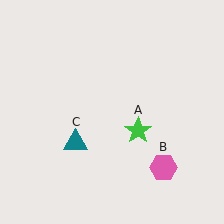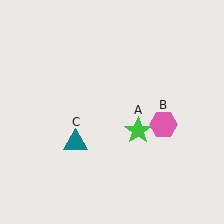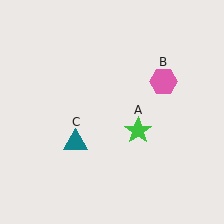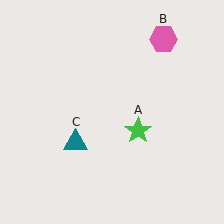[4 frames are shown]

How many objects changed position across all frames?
1 object changed position: pink hexagon (object B).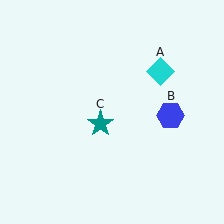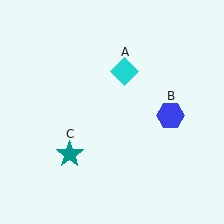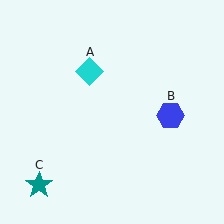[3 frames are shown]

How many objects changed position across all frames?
2 objects changed position: cyan diamond (object A), teal star (object C).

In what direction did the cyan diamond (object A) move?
The cyan diamond (object A) moved left.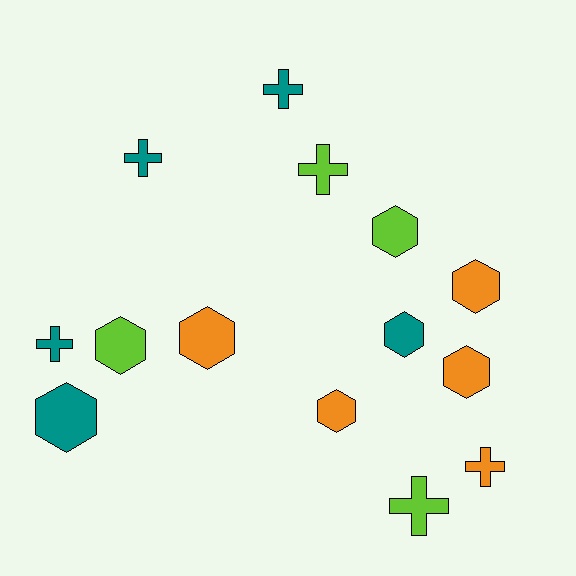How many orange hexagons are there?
There are 4 orange hexagons.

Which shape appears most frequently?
Hexagon, with 8 objects.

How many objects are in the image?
There are 14 objects.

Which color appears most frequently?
Orange, with 5 objects.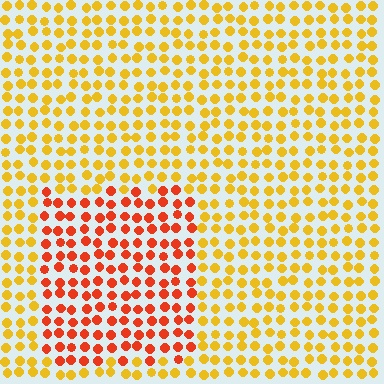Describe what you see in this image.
The image is filled with small yellow elements in a uniform arrangement. A rectangle-shaped region is visible where the elements are tinted to a slightly different hue, forming a subtle color boundary.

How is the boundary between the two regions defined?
The boundary is defined purely by a slight shift in hue (about 39 degrees). Spacing, size, and orientation are identical on both sides.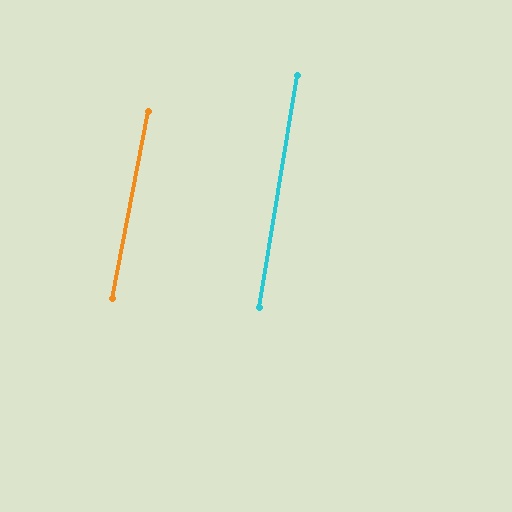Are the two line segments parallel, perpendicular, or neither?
Parallel — their directions differ by only 1.6°.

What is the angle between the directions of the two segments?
Approximately 2 degrees.